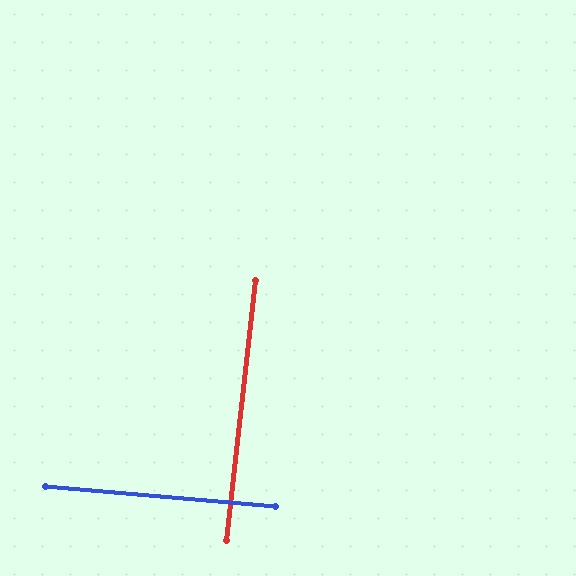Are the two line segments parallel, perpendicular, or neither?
Perpendicular — they meet at approximately 89°.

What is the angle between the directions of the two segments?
Approximately 89 degrees.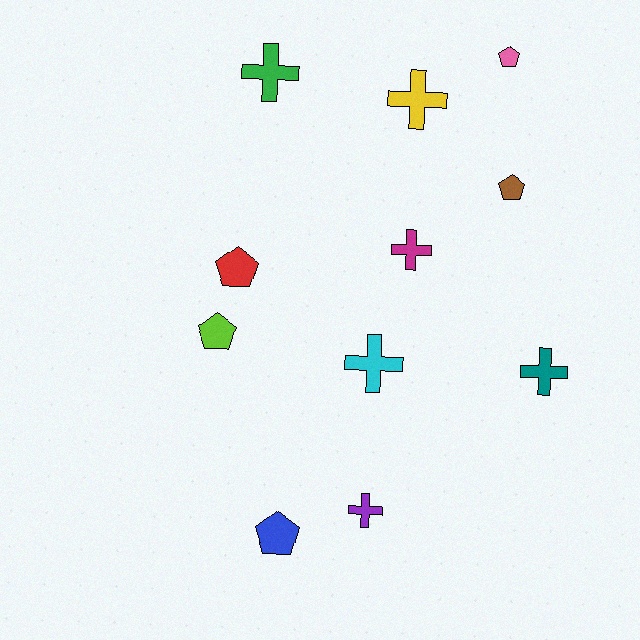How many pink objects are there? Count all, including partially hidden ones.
There is 1 pink object.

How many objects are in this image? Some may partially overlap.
There are 11 objects.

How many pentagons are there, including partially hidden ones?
There are 5 pentagons.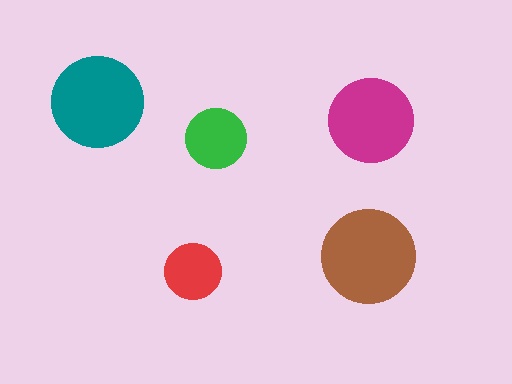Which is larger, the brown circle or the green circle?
The brown one.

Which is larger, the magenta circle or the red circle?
The magenta one.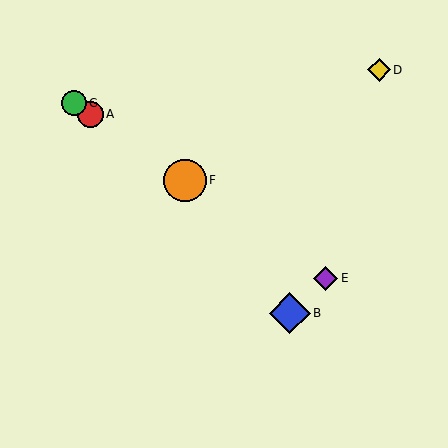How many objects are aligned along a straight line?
4 objects (A, C, E, F) are aligned along a straight line.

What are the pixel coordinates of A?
Object A is at (90, 114).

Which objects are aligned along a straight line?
Objects A, C, E, F are aligned along a straight line.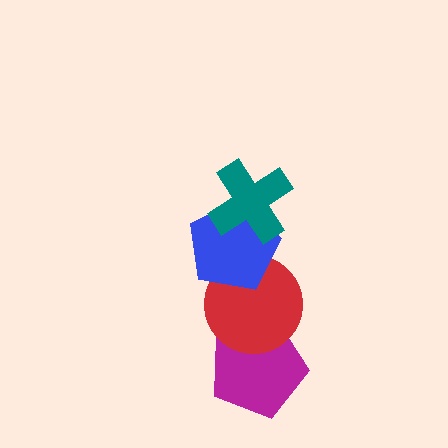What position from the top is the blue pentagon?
The blue pentagon is 2nd from the top.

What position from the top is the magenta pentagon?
The magenta pentagon is 4th from the top.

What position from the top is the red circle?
The red circle is 3rd from the top.